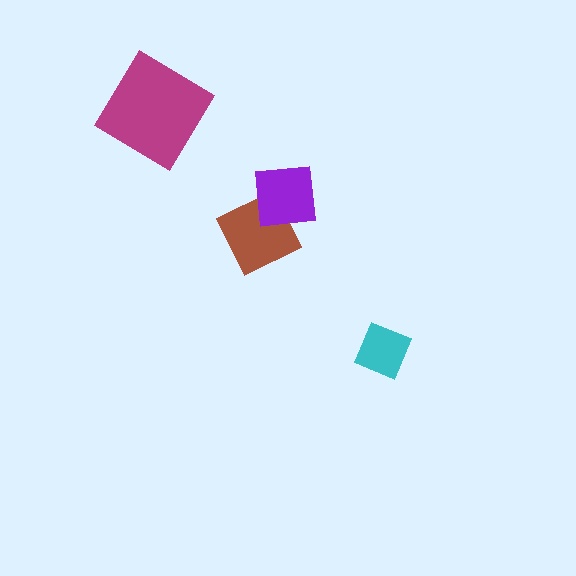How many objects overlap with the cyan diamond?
0 objects overlap with the cyan diamond.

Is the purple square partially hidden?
No, no other shape covers it.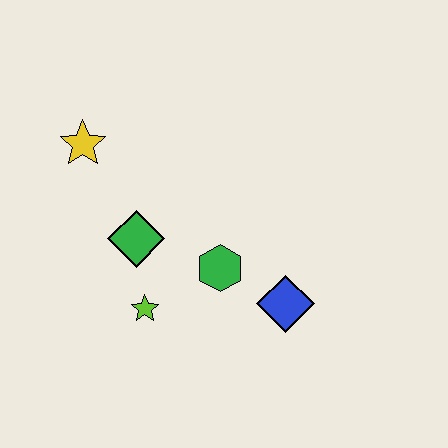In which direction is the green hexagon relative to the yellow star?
The green hexagon is to the right of the yellow star.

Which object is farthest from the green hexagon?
The yellow star is farthest from the green hexagon.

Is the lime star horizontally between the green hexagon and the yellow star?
Yes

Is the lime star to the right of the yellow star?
Yes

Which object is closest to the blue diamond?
The green hexagon is closest to the blue diamond.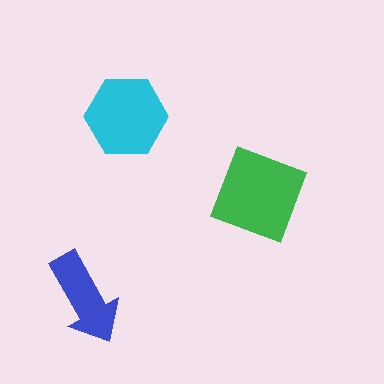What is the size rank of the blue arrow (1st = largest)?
3rd.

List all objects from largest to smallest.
The green square, the cyan hexagon, the blue arrow.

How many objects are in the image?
There are 3 objects in the image.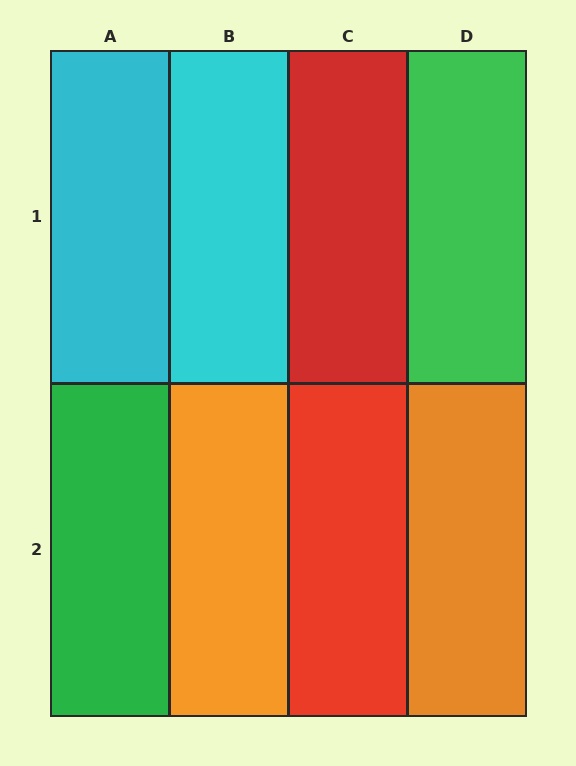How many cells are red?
2 cells are red.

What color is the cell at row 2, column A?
Green.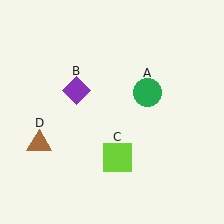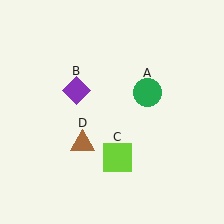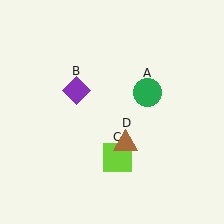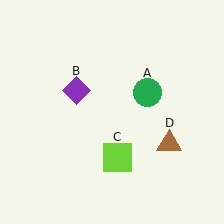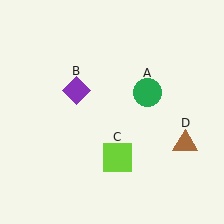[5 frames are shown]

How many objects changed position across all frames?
1 object changed position: brown triangle (object D).